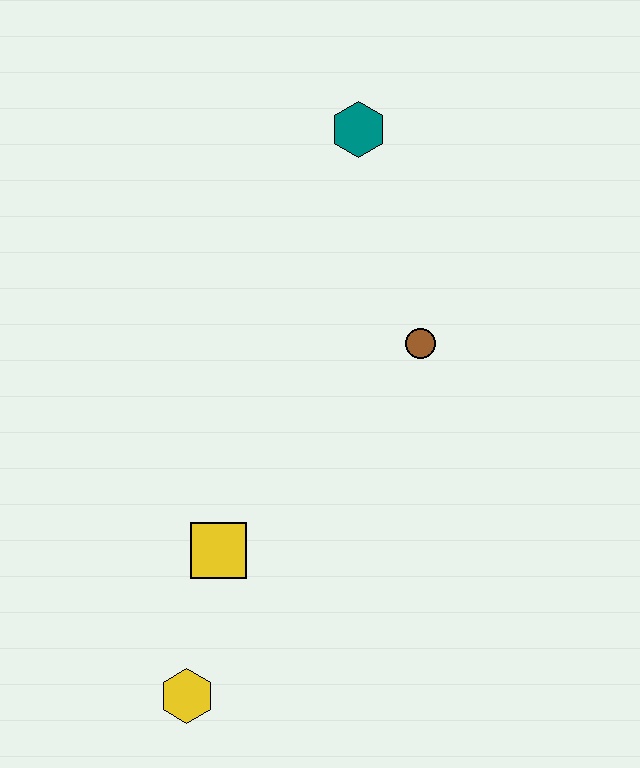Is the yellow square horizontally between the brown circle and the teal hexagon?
No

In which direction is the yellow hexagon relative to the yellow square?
The yellow hexagon is below the yellow square.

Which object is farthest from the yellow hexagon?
The teal hexagon is farthest from the yellow hexagon.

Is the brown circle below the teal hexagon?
Yes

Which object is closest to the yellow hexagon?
The yellow square is closest to the yellow hexagon.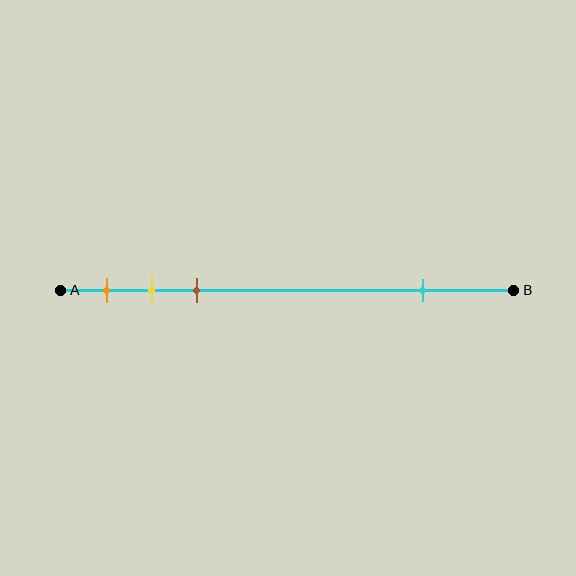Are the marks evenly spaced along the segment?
No, the marks are not evenly spaced.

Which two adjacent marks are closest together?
The yellow and brown marks are the closest adjacent pair.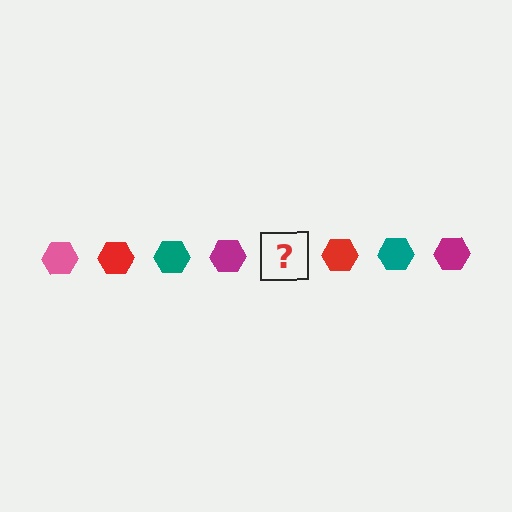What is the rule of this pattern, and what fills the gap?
The rule is that the pattern cycles through pink, red, teal, magenta hexagons. The gap should be filled with a pink hexagon.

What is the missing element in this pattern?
The missing element is a pink hexagon.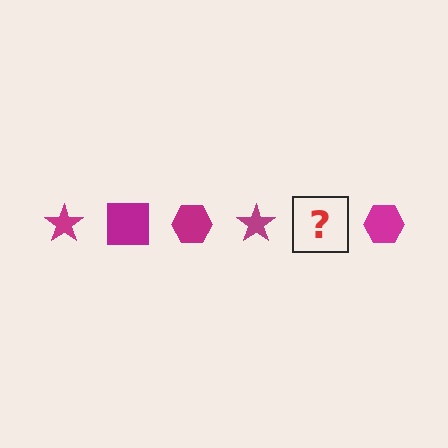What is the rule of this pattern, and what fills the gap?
The rule is that the pattern cycles through star, square, hexagon shapes in magenta. The gap should be filled with a magenta square.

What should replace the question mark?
The question mark should be replaced with a magenta square.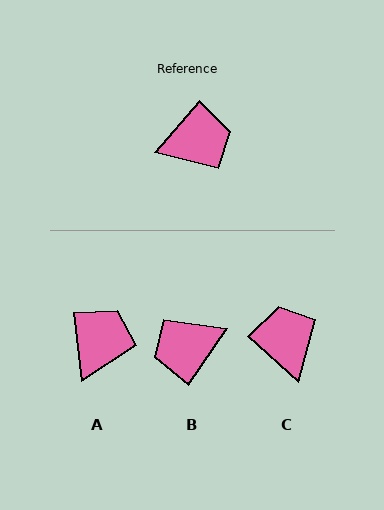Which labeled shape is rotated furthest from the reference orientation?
B, about 174 degrees away.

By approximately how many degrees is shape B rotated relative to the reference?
Approximately 174 degrees clockwise.